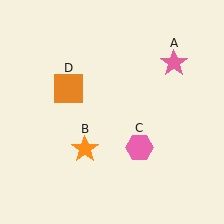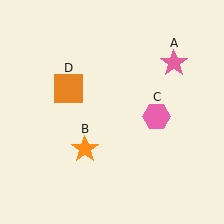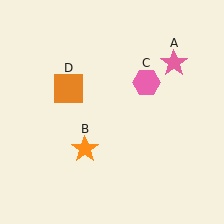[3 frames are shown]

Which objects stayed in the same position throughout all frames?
Pink star (object A) and orange star (object B) and orange square (object D) remained stationary.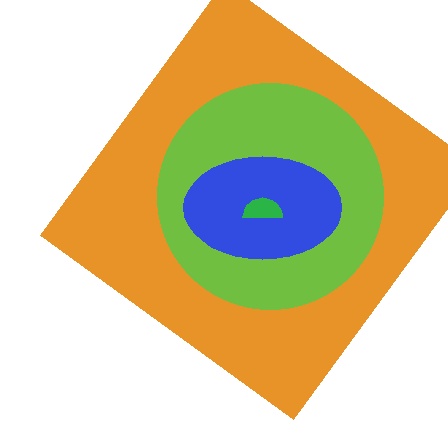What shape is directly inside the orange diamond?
The lime circle.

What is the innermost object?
The green semicircle.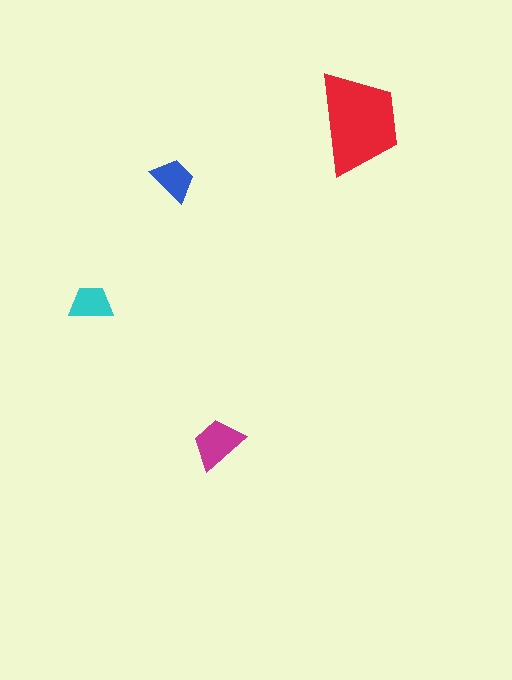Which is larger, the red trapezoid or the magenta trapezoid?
The red one.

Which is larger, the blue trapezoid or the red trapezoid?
The red one.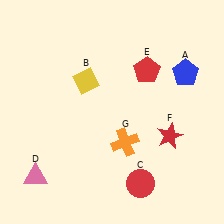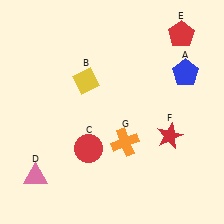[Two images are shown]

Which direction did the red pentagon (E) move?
The red pentagon (E) moved up.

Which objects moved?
The objects that moved are: the red circle (C), the red pentagon (E).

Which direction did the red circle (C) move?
The red circle (C) moved left.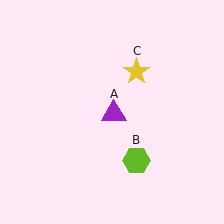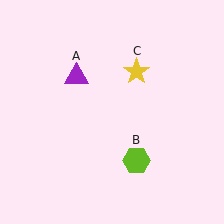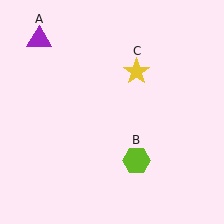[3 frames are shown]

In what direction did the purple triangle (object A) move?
The purple triangle (object A) moved up and to the left.